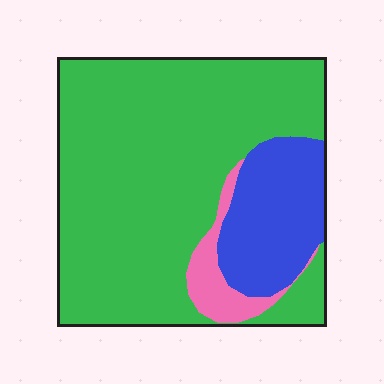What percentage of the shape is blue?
Blue covers roughly 20% of the shape.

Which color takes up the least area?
Pink, at roughly 5%.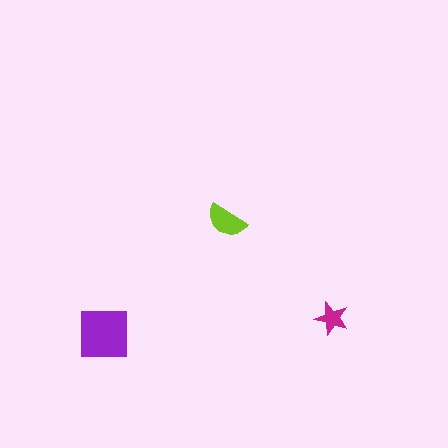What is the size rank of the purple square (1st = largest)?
1st.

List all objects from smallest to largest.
The magenta star, the lime semicircle, the purple square.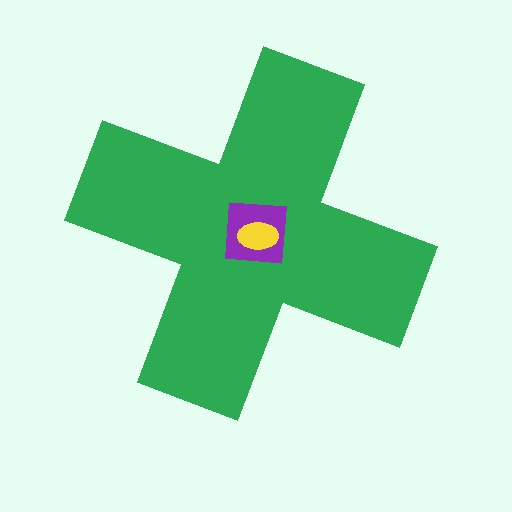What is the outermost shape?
The green cross.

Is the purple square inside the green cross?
Yes.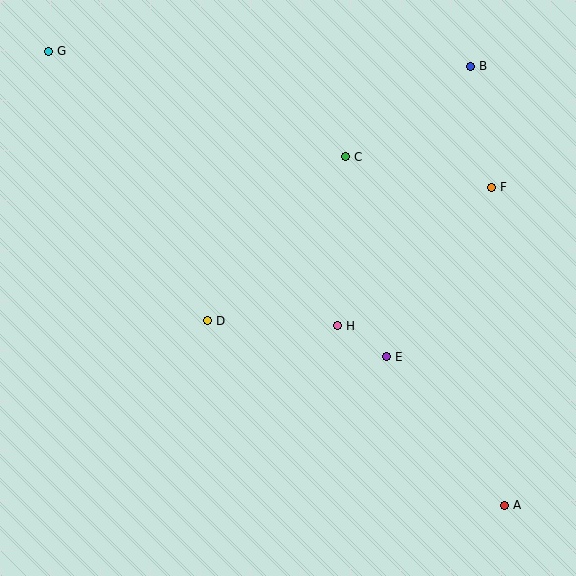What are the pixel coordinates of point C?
Point C is at (345, 157).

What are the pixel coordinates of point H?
Point H is at (337, 326).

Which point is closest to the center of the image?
Point H at (337, 326) is closest to the center.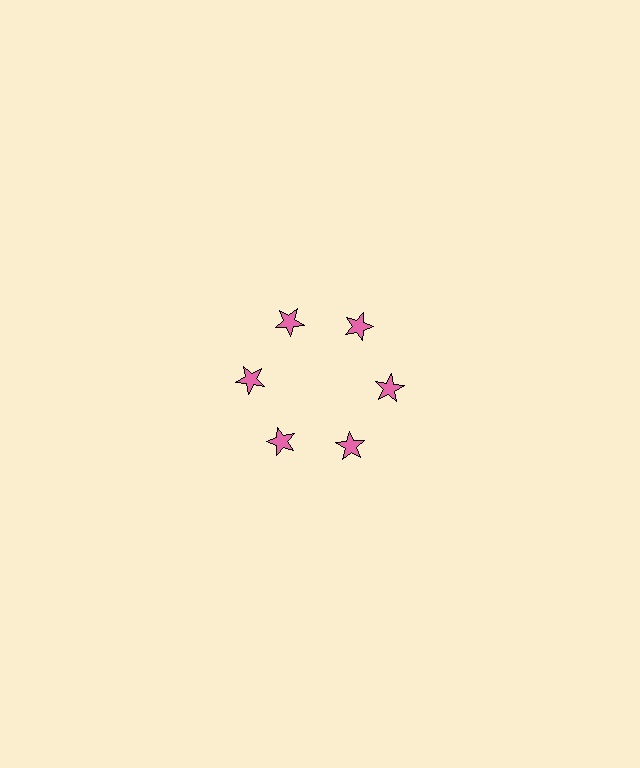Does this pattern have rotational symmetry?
Yes, this pattern has 6-fold rotational symmetry. It looks the same after rotating 60 degrees around the center.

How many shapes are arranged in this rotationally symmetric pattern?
There are 6 shapes, arranged in 6 groups of 1.